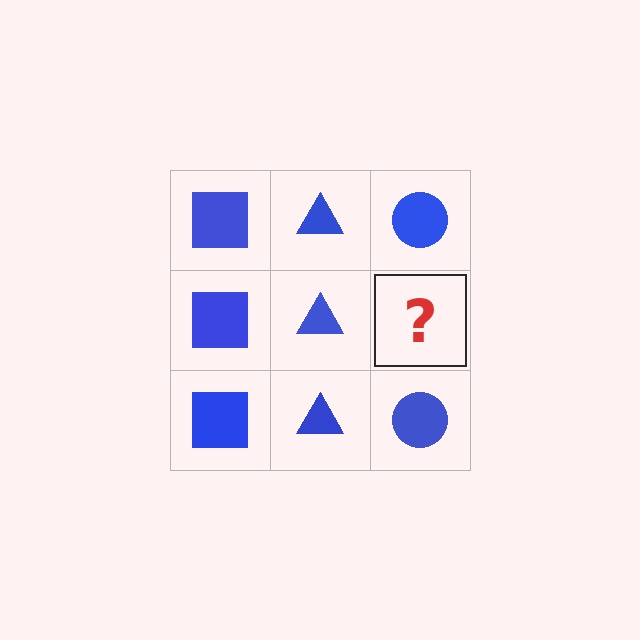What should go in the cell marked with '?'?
The missing cell should contain a blue circle.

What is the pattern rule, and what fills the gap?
The rule is that each column has a consistent shape. The gap should be filled with a blue circle.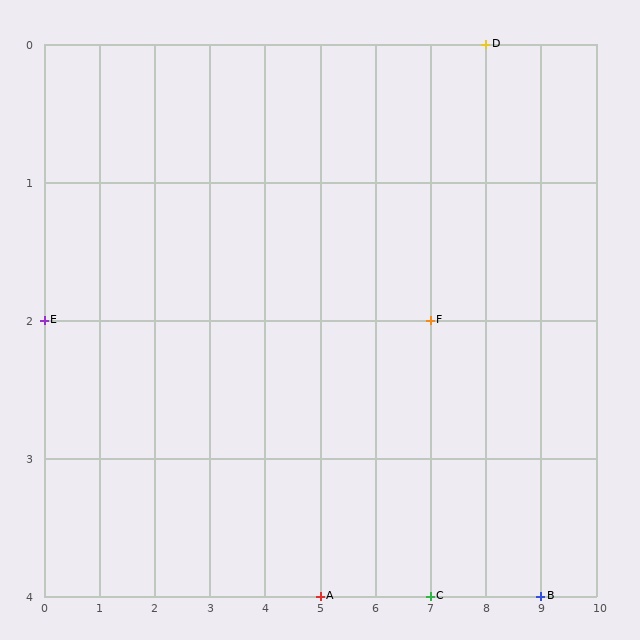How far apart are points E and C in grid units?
Points E and C are 7 columns and 2 rows apart (about 7.3 grid units diagonally).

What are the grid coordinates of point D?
Point D is at grid coordinates (8, 0).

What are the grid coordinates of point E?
Point E is at grid coordinates (0, 2).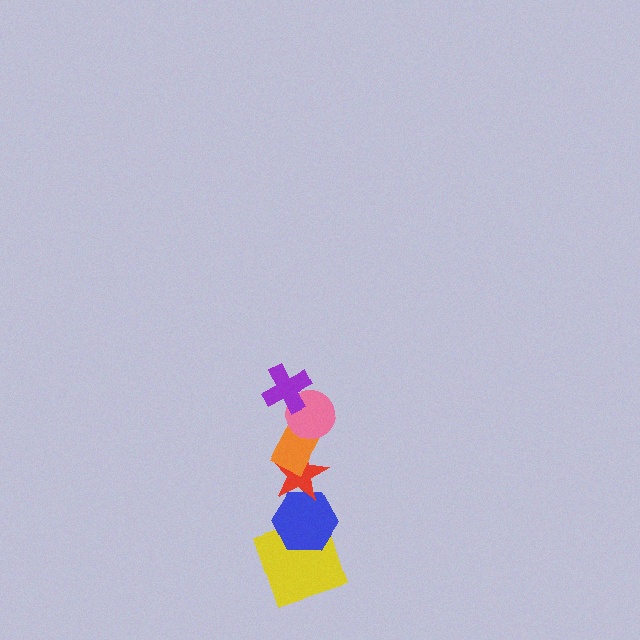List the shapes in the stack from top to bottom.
From top to bottom: the purple cross, the pink circle, the orange rectangle, the red star, the blue hexagon, the yellow square.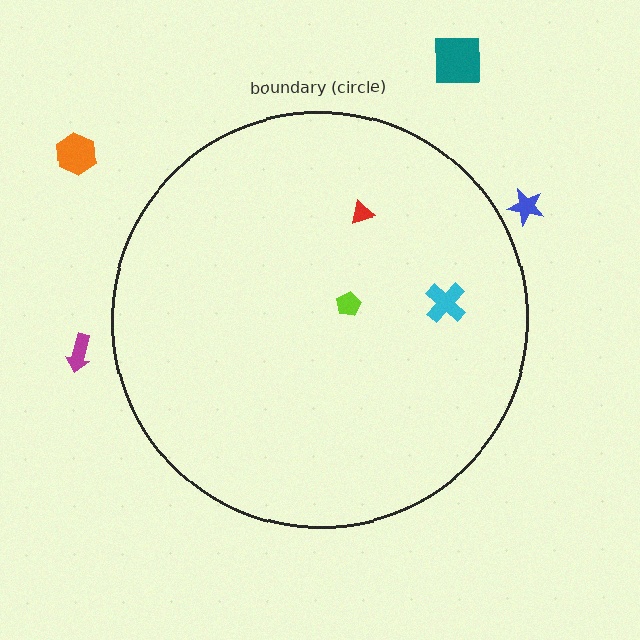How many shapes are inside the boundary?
3 inside, 4 outside.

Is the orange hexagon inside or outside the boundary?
Outside.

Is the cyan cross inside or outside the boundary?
Inside.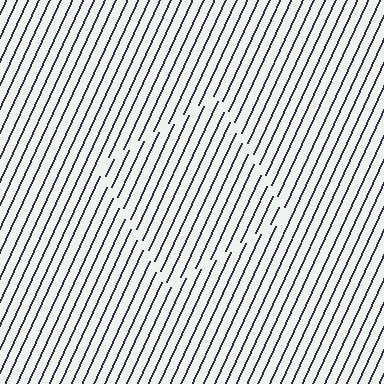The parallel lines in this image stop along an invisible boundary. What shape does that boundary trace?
An illusory square. The interior of the shape contains the same grating, shifted by half a period — the contour is defined by the phase discontinuity where line-ends from the inner and outer gratings abut.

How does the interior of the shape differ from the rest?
The interior of the shape contains the same grating, shifted by half a period — the contour is defined by the phase discontinuity where line-ends from the inner and outer gratings abut.